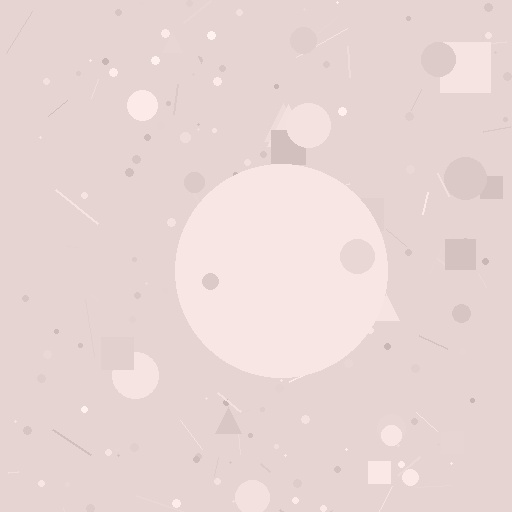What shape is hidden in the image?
A circle is hidden in the image.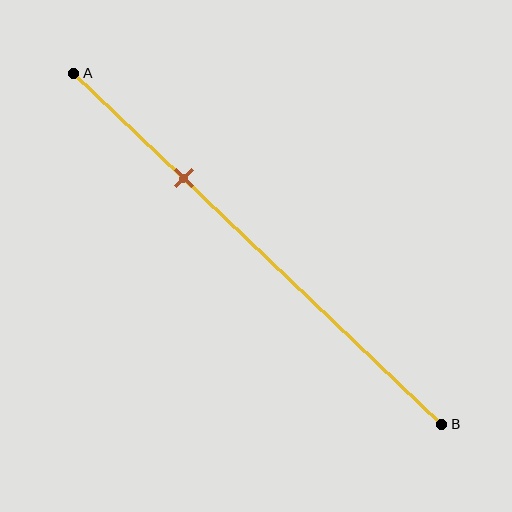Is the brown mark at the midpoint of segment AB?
No, the mark is at about 30% from A, not at the 50% midpoint.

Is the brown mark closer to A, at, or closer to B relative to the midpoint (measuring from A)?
The brown mark is closer to point A than the midpoint of segment AB.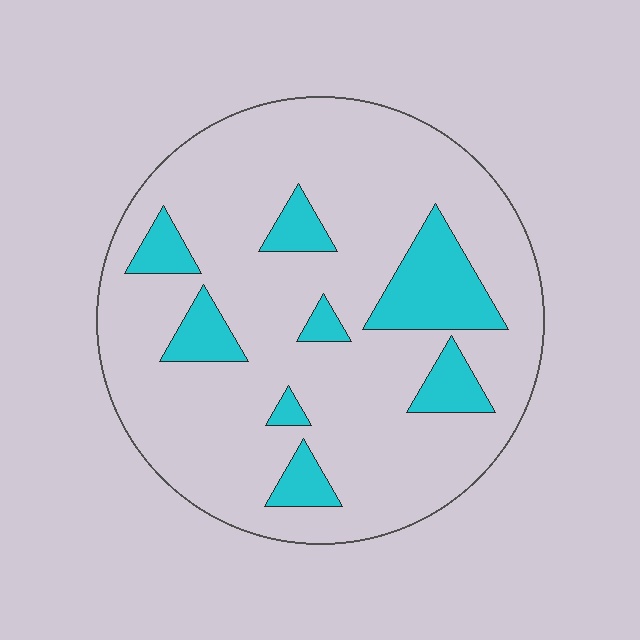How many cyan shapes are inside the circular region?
8.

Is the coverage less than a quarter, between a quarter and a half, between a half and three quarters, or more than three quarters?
Less than a quarter.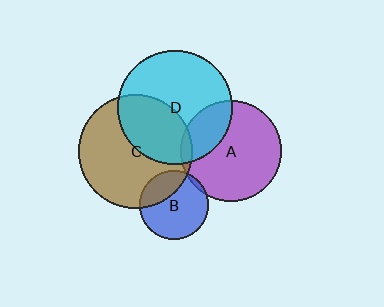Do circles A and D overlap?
Yes.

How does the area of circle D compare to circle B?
Approximately 2.8 times.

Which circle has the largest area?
Circle D (cyan).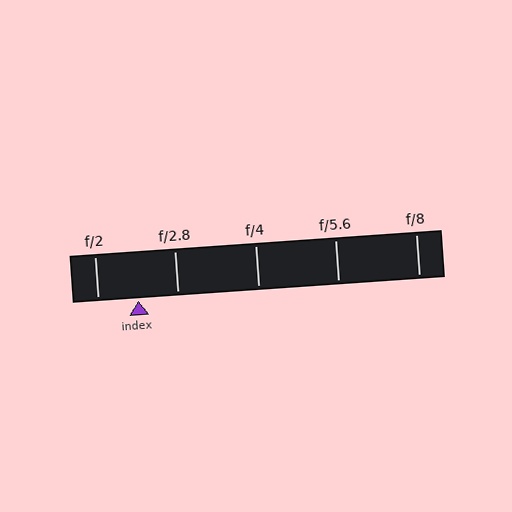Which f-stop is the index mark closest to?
The index mark is closest to f/2.8.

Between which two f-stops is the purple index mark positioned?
The index mark is between f/2 and f/2.8.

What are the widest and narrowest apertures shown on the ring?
The widest aperture shown is f/2 and the narrowest is f/8.